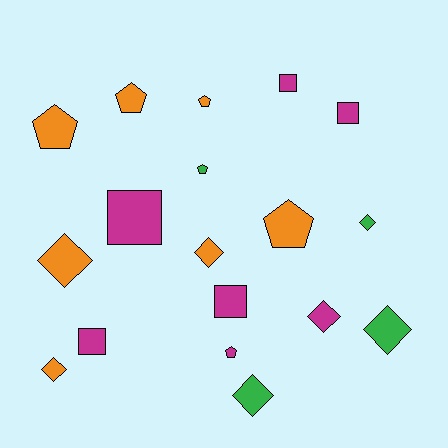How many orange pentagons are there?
There are 4 orange pentagons.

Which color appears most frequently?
Orange, with 7 objects.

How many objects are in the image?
There are 18 objects.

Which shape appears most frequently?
Diamond, with 7 objects.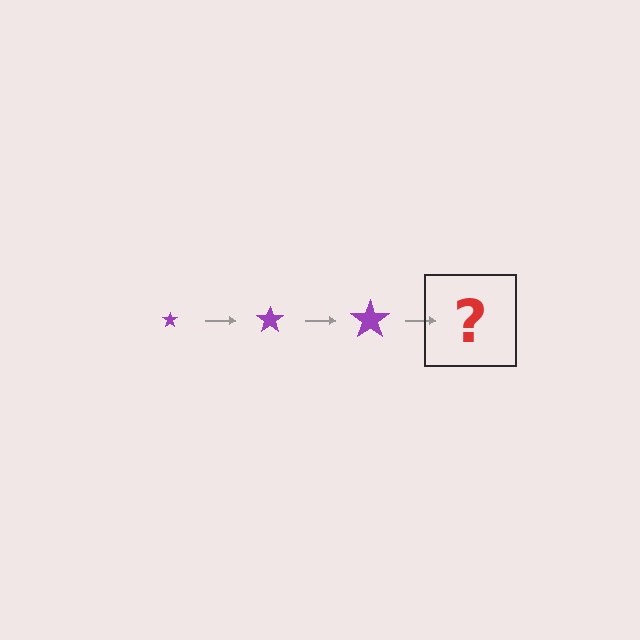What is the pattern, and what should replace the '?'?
The pattern is that the star gets progressively larger each step. The '?' should be a purple star, larger than the previous one.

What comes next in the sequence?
The next element should be a purple star, larger than the previous one.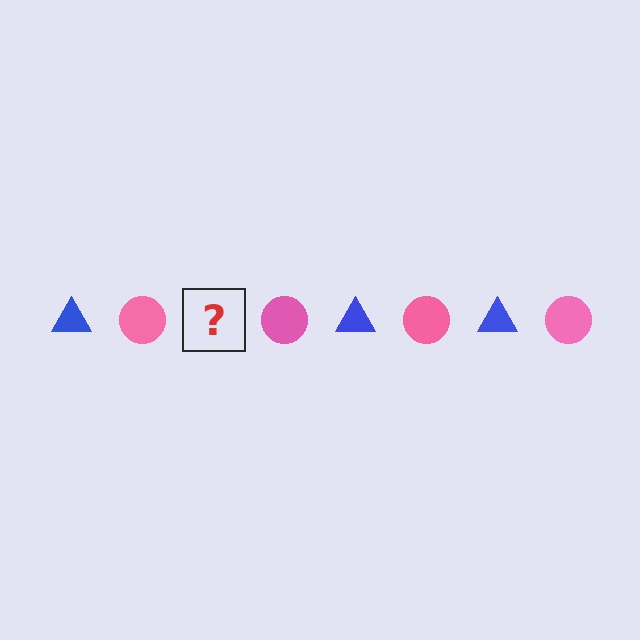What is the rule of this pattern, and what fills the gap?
The rule is that the pattern alternates between blue triangle and pink circle. The gap should be filled with a blue triangle.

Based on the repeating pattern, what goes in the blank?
The blank should be a blue triangle.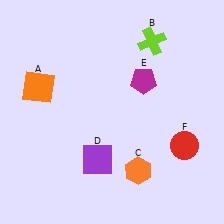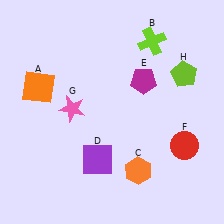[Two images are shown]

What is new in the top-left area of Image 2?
A pink star (G) was added in the top-left area of Image 2.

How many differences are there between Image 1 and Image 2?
There are 2 differences between the two images.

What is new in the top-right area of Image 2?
A lime pentagon (H) was added in the top-right area of Image 2.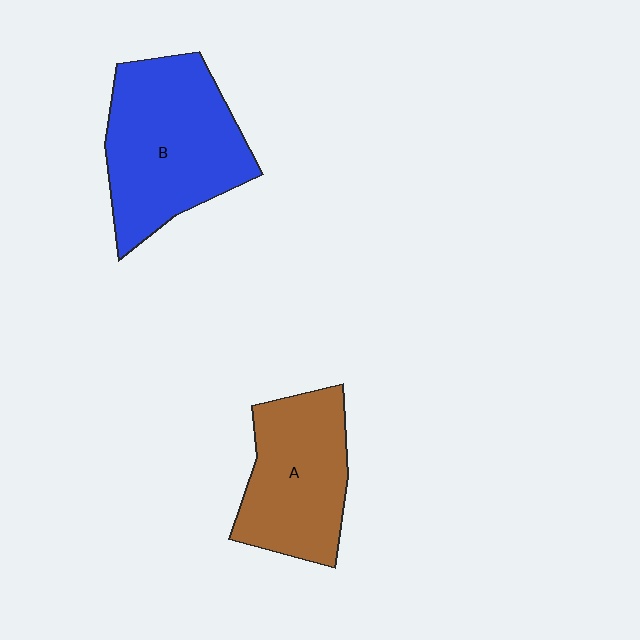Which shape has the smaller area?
Shape A (brown).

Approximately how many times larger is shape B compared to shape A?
Approximately 1.3 times.